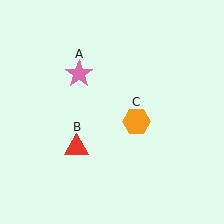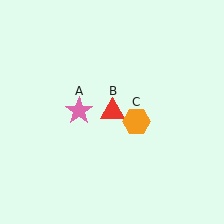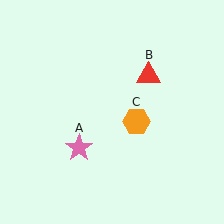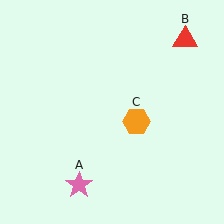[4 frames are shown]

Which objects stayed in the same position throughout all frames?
Orange hexagon (object C) remained stationary.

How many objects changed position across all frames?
2 objects changed position: pink star (object A), red triangle (object B).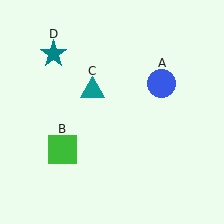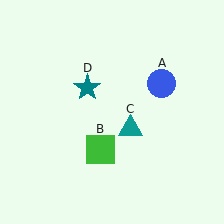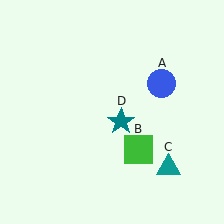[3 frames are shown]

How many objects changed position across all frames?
3 objects changed position: green square (object B), teal triangle (object C), teal star (object D).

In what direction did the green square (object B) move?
The green square (object B) moved right.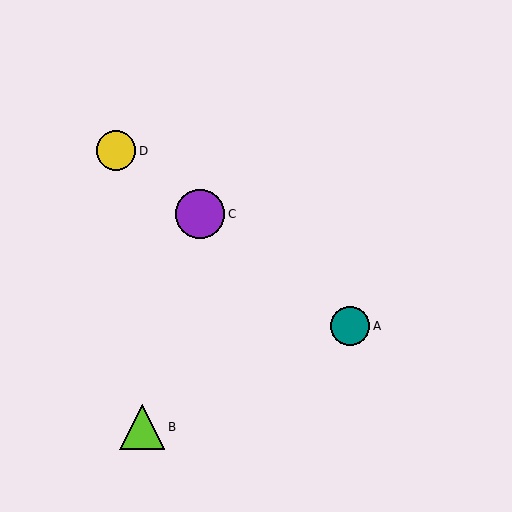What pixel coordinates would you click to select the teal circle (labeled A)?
Click at (350, 326) to select the teal circle A.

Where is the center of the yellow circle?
The center of the yellow circle is at (116, 151).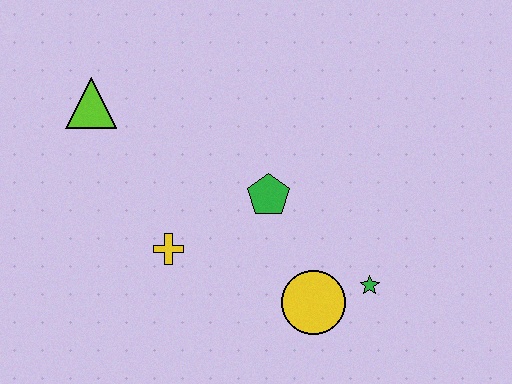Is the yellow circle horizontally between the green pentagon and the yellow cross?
No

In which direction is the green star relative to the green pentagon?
The green star is to the right of the green pentagon.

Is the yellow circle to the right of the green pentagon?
Yes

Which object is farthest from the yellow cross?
The green star is farthest from the yellow cross.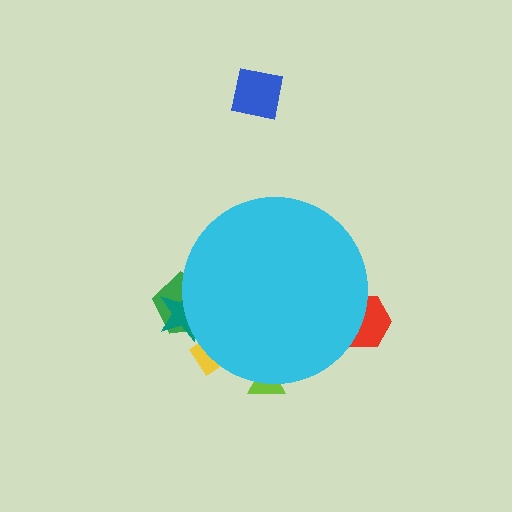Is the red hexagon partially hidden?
Yes, the red hexagon is partially hidden behind the cyan circle.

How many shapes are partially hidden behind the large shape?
5 shapes are partially hidden.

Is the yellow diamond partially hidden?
Yes, the yellow diamond is partially hidden behind the cyan circle.